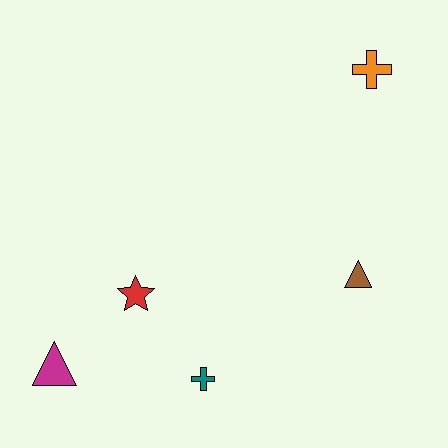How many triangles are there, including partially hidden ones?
There are 2 triangles.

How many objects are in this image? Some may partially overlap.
There are 5 objects.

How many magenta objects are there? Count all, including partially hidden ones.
There is 1 magenta object.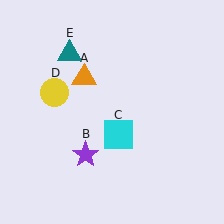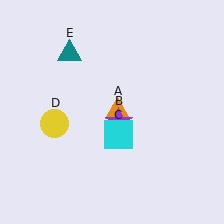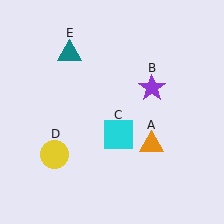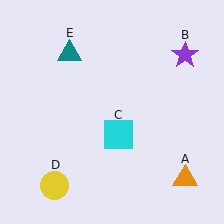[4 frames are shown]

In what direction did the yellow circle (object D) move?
The yellow circle (object D) moved down.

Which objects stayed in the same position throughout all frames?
Cyan square (object C) and teal triangle (object E) remained stationary.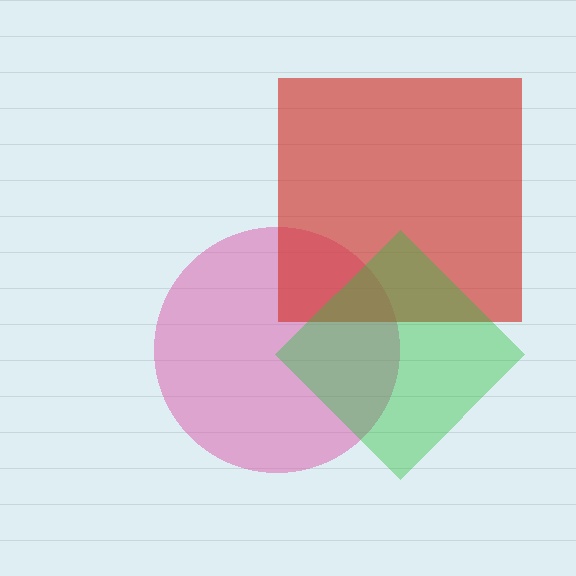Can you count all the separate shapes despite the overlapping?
Yes, there are 3 separate shapes.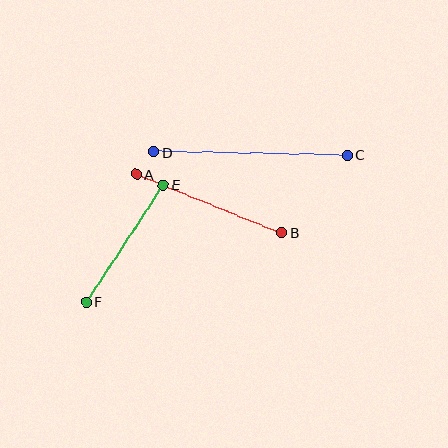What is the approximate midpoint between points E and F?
The midpoint is at approximately (125, 243) pixels.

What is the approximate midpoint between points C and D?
The midpoint is at approximately (250, 154) pixels.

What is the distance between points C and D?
The distance is approximately 194 pixels.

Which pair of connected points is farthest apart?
Points C and D are farthest apart.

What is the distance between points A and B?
The distance is approximately 156 pixels.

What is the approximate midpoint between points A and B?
The midpoint is at approximately (209, 204) pixels.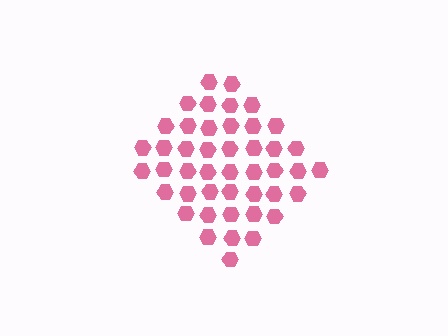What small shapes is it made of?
It is made of small hexagons.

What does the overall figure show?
The overall figure shows a diamond.